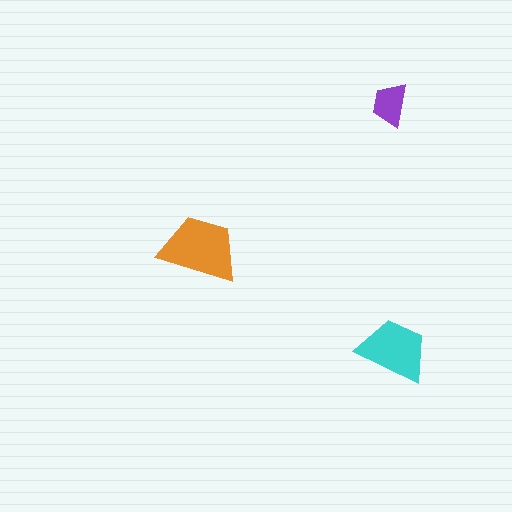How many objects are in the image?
There are 3 objects in the image.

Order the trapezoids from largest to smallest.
the orange one, the cyan one, the purple one.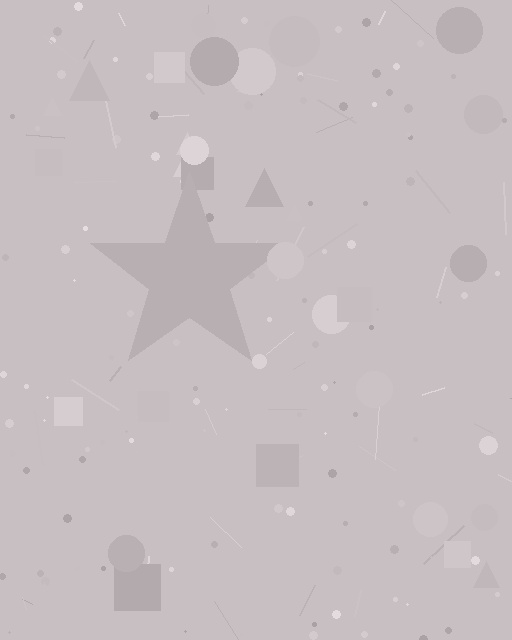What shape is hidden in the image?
A star is hidden in the image.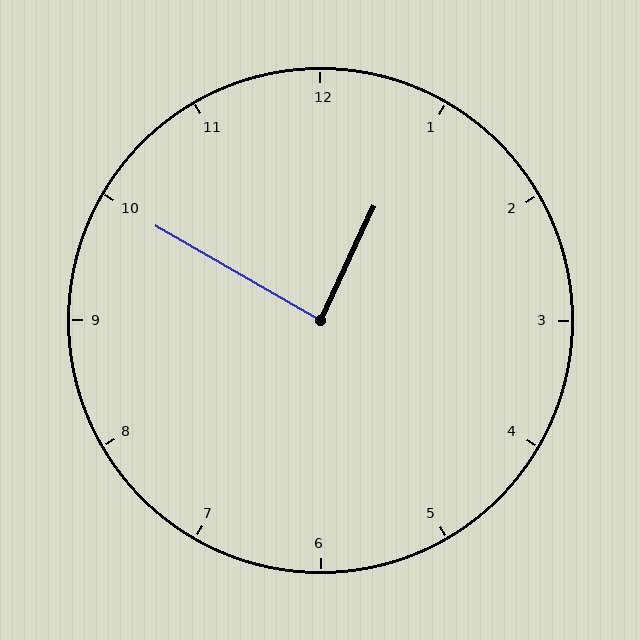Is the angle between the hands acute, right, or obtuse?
It is right.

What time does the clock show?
12:50.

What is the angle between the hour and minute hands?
Approximately 85 degrees.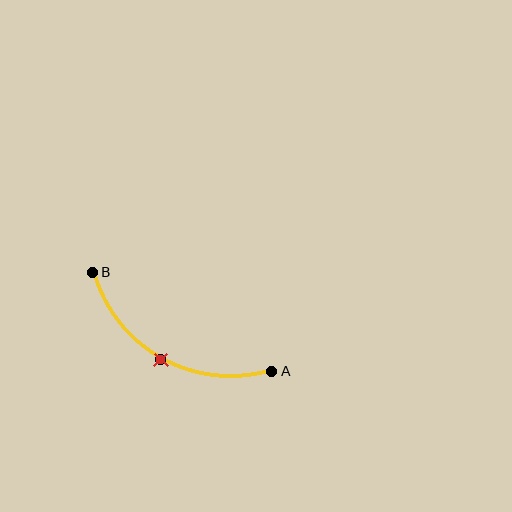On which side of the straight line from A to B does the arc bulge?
The arc bulges below the straight line connecting A and B.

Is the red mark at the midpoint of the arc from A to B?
Yes. The red mark lies on the arc at equal arc-length from both A and B — it is the arc midpoint.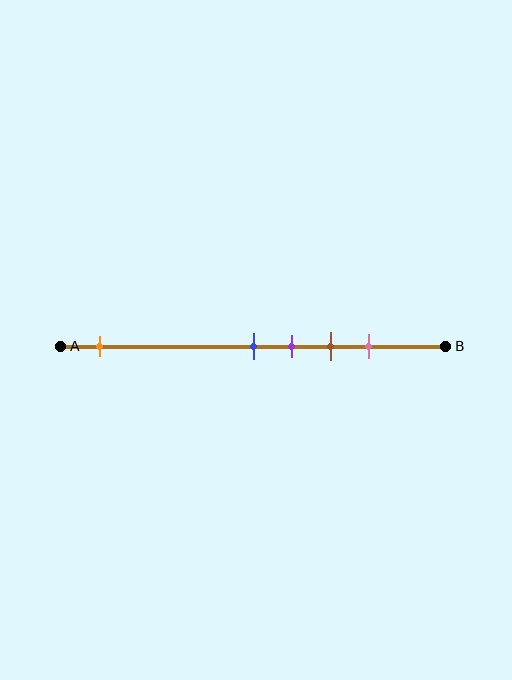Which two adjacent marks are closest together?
The blue and purple marks are the closest adjacent pair.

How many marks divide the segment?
There are 5 marks dividing the segment.